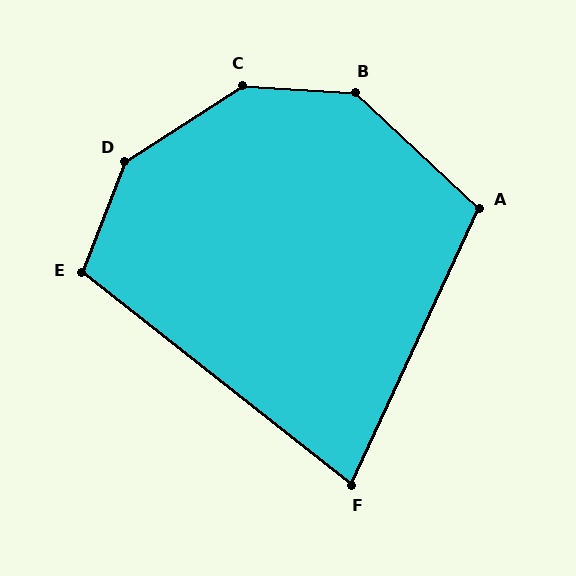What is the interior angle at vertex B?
Approximately 140 degrees (obtuse).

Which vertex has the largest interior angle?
C, at approximately 144 degrees.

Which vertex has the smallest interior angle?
F, at approximately 77 degrees.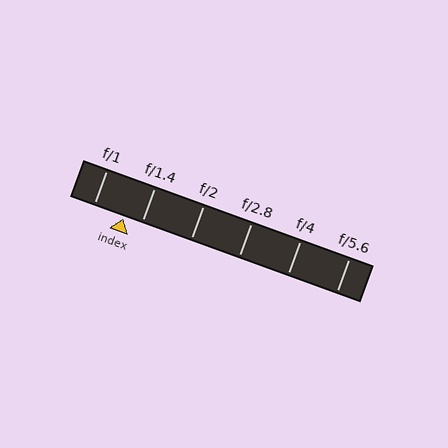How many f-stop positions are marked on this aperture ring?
There are 6 f-stop positions marked.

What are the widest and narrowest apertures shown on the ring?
The widest aperture shown is f/1 and the narrowest is f/5.6.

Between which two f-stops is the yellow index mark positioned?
The index mark is between f/1 and f/1.4.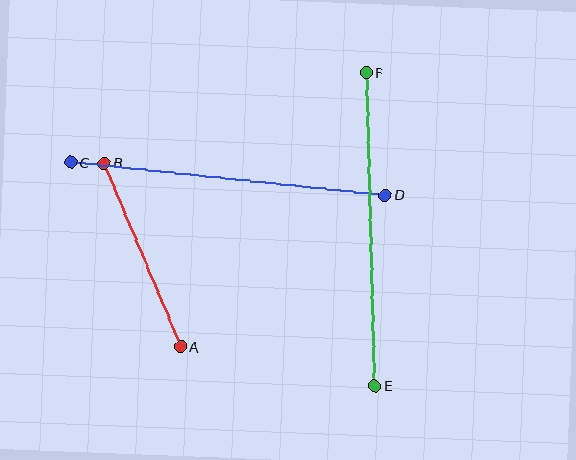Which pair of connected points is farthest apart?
Points C and D are farthest apart.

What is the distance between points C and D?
The distance is approximately 316 pixels.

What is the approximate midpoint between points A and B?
The midpoint is at approximately (143, 255) pixels.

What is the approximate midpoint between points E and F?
The midpoint is at approximately (371, 229) pixels.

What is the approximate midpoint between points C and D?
The midpoint is at approximately (228, 179) pixels.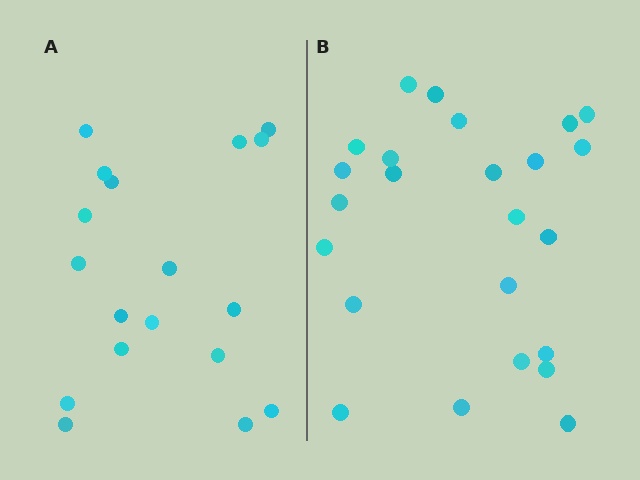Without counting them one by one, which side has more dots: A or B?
Region B (the right region) has more dots.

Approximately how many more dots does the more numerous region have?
Region B has about 6 more dots than region A.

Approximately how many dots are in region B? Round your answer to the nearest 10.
About 20 dots. (The exact count is 24, which rounds to 20.)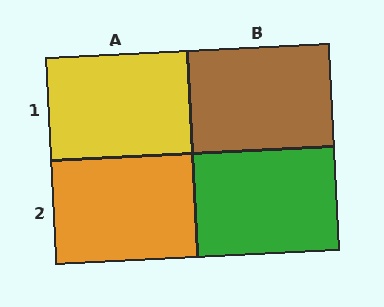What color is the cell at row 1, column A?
Yellow.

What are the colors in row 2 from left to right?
Orange, green.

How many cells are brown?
1 cell is brown.